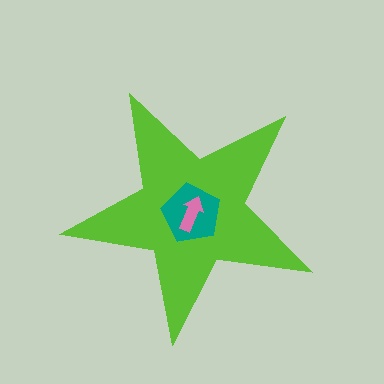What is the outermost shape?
The lime star.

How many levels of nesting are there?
3.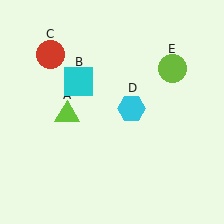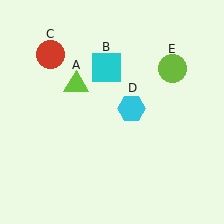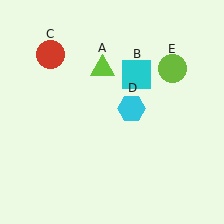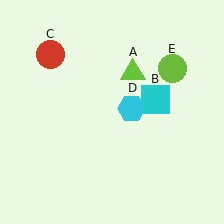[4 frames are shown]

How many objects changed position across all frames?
2 objects changed position: lime triangle (object A), cyan square (object B).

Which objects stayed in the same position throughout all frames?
Red circle (object C) and cyan hexagon (object D) and lime circle (object E) remained stationary.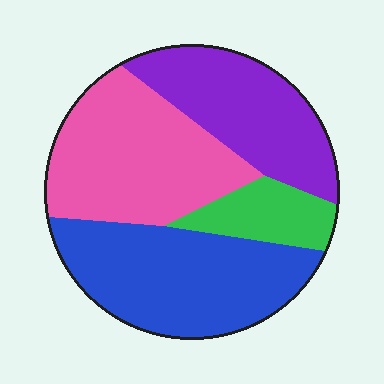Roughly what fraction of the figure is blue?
Blue covers about 35% of the figure.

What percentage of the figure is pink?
Pink takes up between a sixth and a third of the figure.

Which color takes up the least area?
Green, at roughly 10%.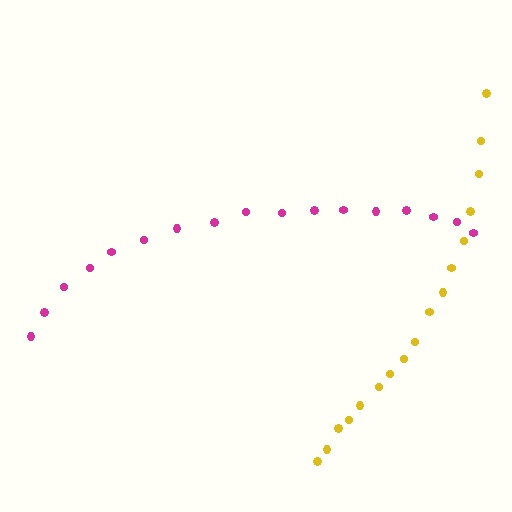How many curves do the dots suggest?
There are 2 distinct paths.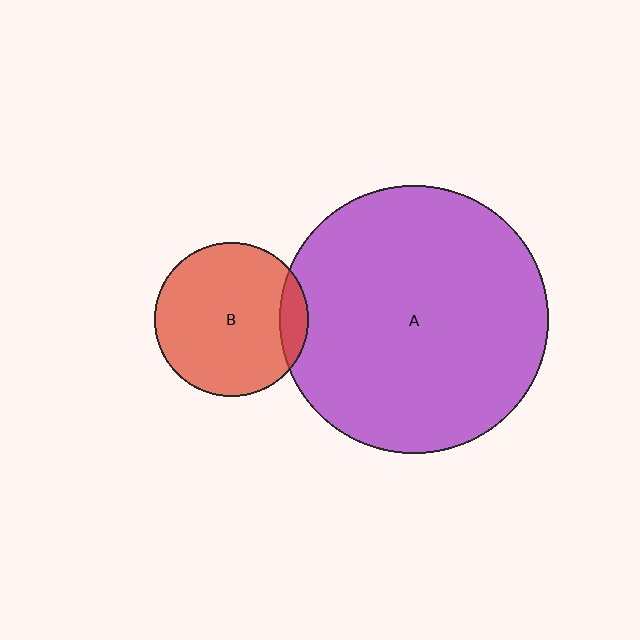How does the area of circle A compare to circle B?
Approximately 3.1 times.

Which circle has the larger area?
Circle A (purple).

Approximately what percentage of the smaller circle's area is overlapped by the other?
Approximately 10%.